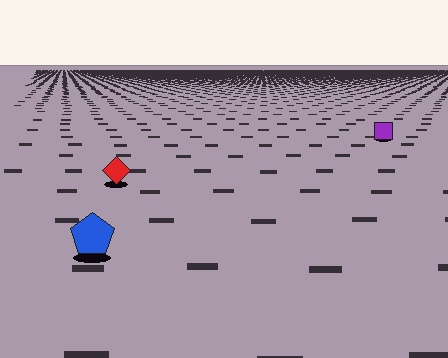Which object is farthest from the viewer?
The purple square is farthest from the viewer. It appears smaller and the ground texture around it is denser.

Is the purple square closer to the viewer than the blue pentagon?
No. The blue pentagon is closer — you can tell from the texture gradient: the ground texture is coarser near it.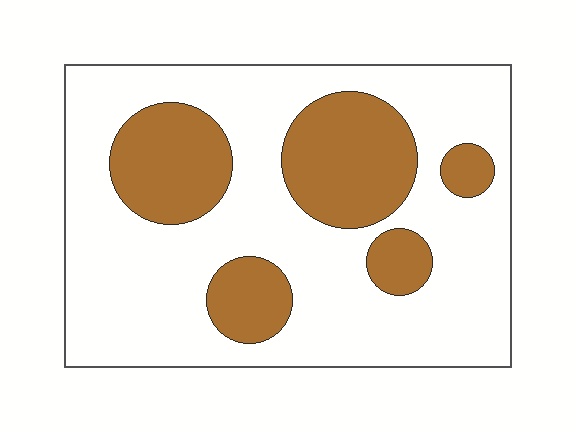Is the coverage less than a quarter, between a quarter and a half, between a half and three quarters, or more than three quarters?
Between a quarter and a half.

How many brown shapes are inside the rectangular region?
5.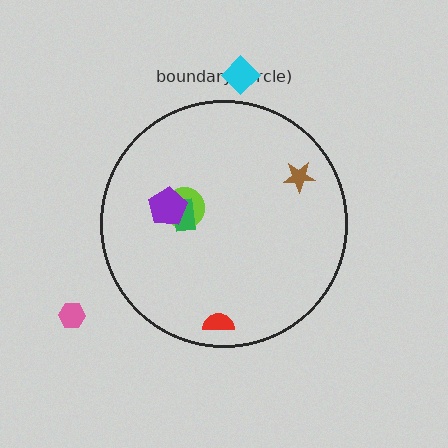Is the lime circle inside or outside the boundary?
Inside.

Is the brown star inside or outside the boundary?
Inside.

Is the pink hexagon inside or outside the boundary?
Outside.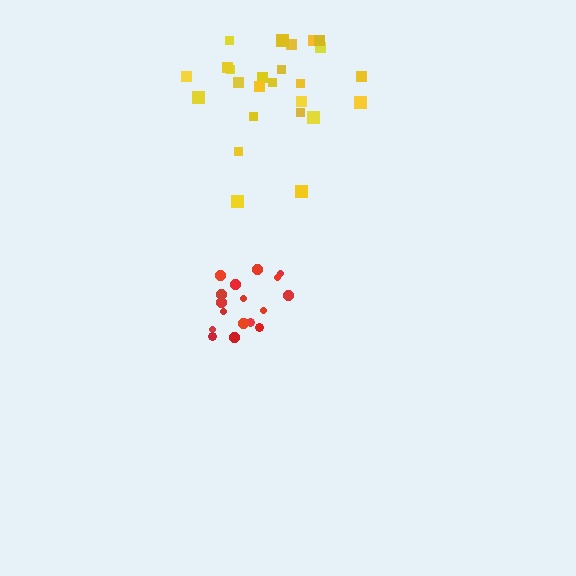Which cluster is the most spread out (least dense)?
Yellow.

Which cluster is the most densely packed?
Red.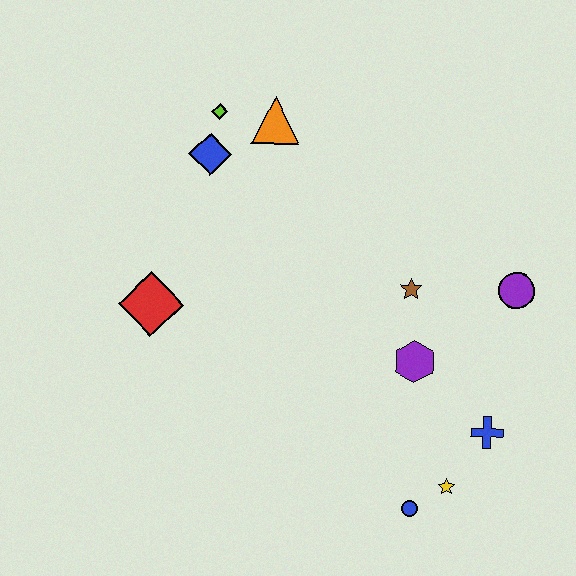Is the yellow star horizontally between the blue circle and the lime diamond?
No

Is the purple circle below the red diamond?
No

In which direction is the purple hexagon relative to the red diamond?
The purple hexagon is to the right of the red diamond.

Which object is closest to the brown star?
The purple hexagon is closest to the brown star.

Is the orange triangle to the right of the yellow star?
No